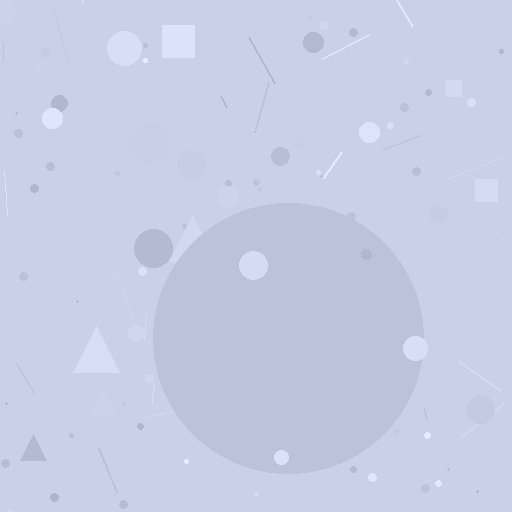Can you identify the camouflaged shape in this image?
The camouflaged shape is a circle.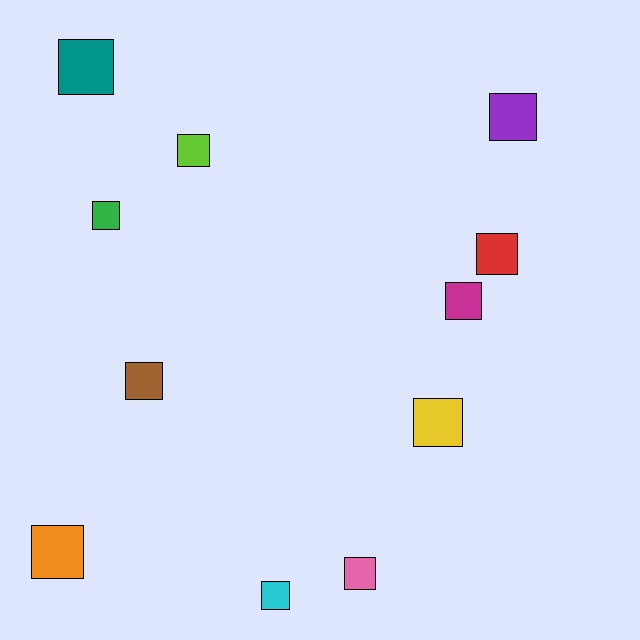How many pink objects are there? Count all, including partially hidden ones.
There is 1 pink object.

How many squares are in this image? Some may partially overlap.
There are 11 squares.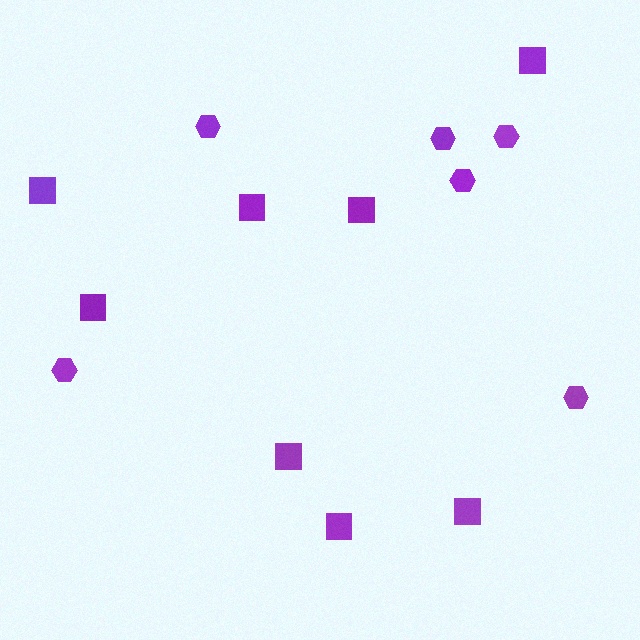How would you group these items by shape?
There are 2 groups: one group of squares (8) and one group of hexagons (6).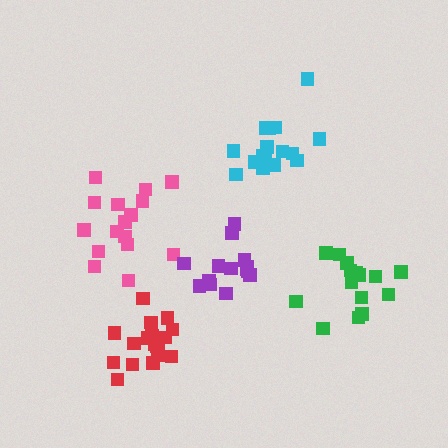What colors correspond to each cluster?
The clusters are colored: pink, red, green, cyan, purple.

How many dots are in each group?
Group 1: 16 dots, Group 2: 19 dots, Group 3: 15 dots, Group 4: 16 dots, Group 5: 15 dots (81 total).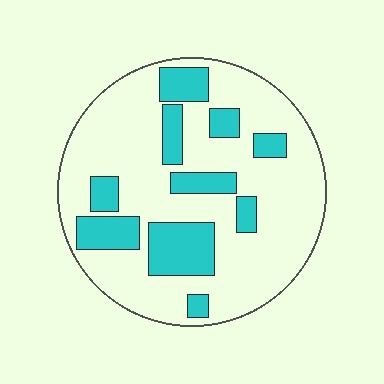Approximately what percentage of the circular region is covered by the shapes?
Approximately 25%.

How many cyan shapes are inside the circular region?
10.